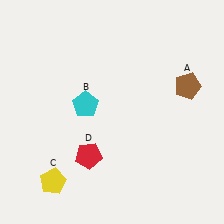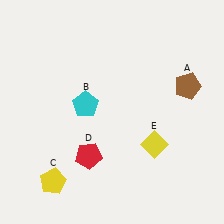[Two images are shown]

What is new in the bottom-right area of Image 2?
A yellow diamond (E) was added in the bottom-right area of Image 2.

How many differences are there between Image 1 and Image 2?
There is 1 difference between the two images.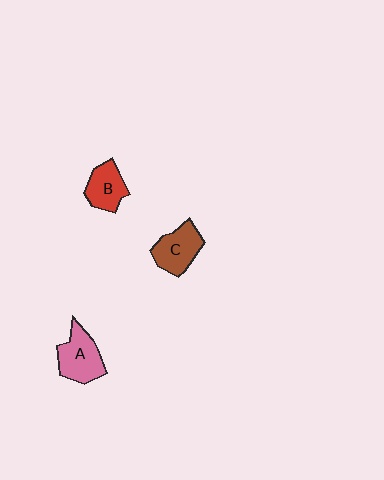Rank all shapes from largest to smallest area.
From largest to smallest: A (pink), C (brown), B (red).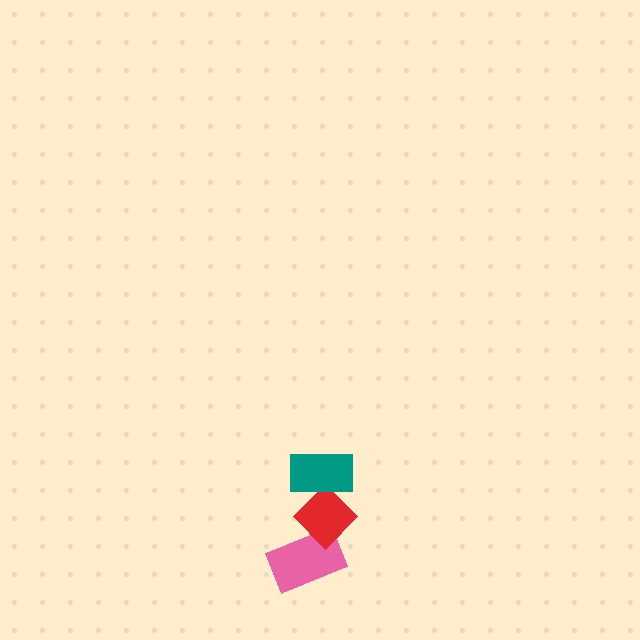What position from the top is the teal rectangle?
The teal rectangle is 1st from the top.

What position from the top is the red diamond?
The red diamond is 2nd from the top.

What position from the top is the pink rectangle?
The pink rectangle is 3rd from the top.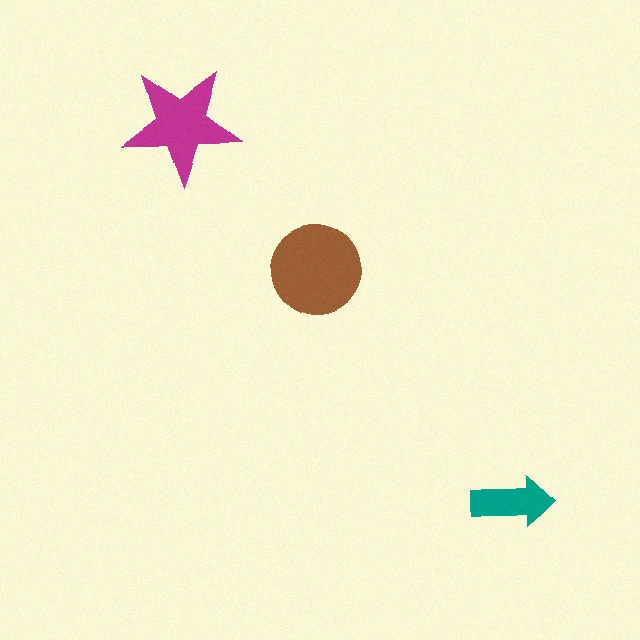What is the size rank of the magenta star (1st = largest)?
2nd.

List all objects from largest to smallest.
The brown circle, the magenta star, the teal arrow.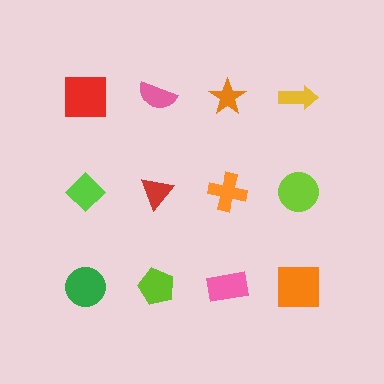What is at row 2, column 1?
A lime diamond.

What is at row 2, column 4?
A lime circle.